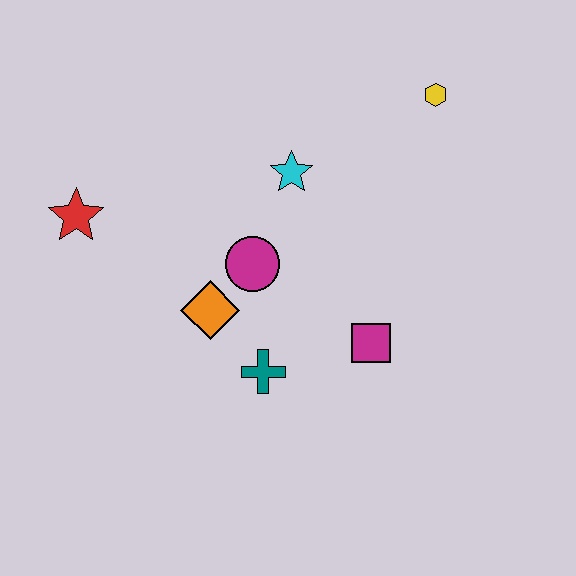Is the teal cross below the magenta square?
Yes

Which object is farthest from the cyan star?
The red star is farthest from the cyan star.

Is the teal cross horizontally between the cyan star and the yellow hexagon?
No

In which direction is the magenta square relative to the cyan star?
The magenta square is below the cyan star.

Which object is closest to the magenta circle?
The orange diamond is closest to the magenta circle.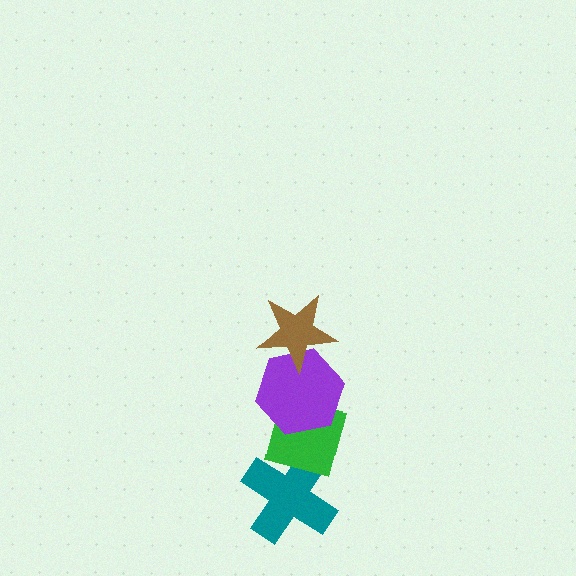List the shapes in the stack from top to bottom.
From top to bottom: the brown star, the purple hexagon, the green diamond, the teal cross.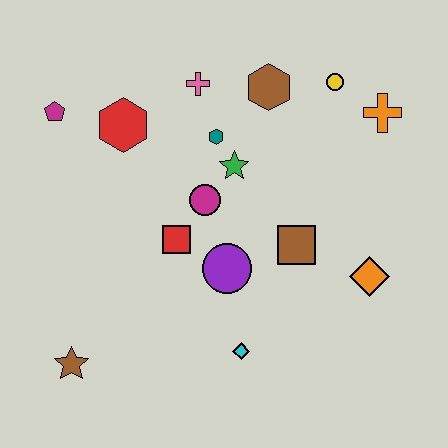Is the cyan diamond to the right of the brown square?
No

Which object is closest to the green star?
The teal hexagon is closest to the green star.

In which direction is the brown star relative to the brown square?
The brown star is to the left of the brown square.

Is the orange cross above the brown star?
Yes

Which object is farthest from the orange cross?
The brown star is farthest from the orange cross.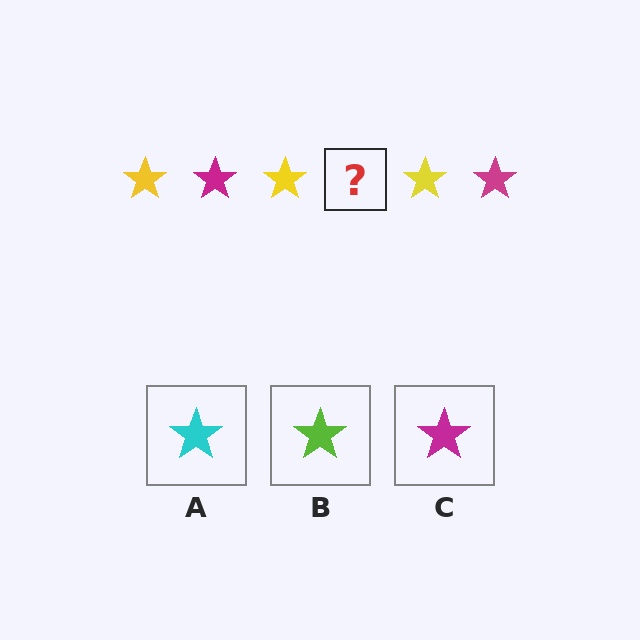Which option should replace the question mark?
Option C.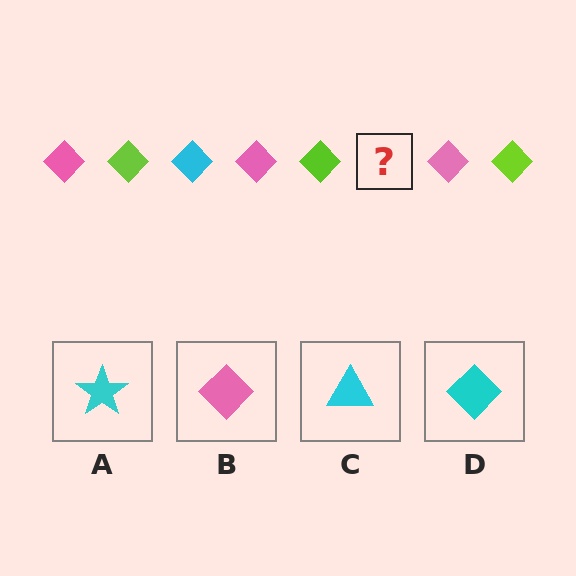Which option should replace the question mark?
Option D.